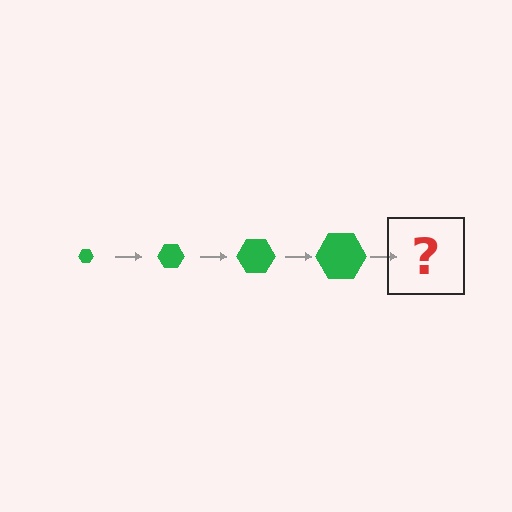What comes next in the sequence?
The next element should be a green hexagon, larger than the previous one.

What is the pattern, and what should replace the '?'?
The pattern is that the hexagon gets progressively larger each step. The '?' should be a green hexagon, larger than the previous one.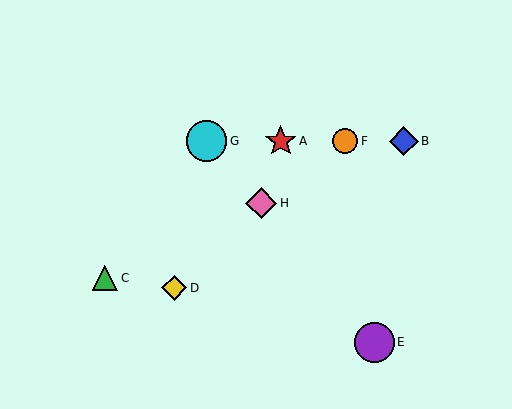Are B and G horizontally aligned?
Yes, both are at y≈141.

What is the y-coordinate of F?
Object F is at y≈141.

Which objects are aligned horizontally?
Objects A, B, F, G are aligned horizontally.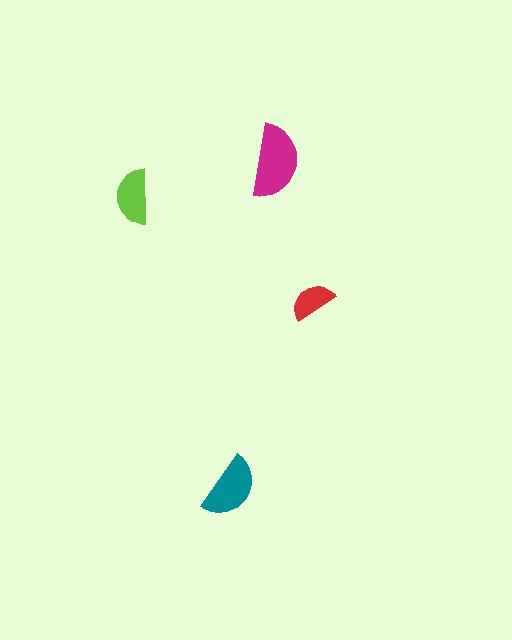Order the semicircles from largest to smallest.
the magenta one, the teal one, the lime one, the red one.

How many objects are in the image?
There are 4 objects in the image.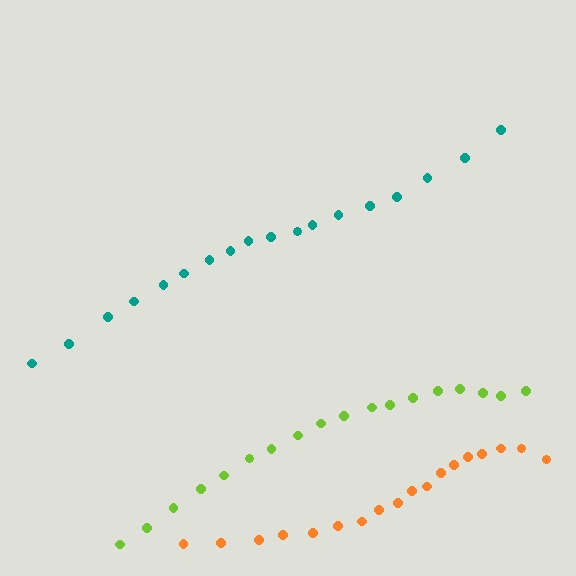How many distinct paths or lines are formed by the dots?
There are 3 distinct paths.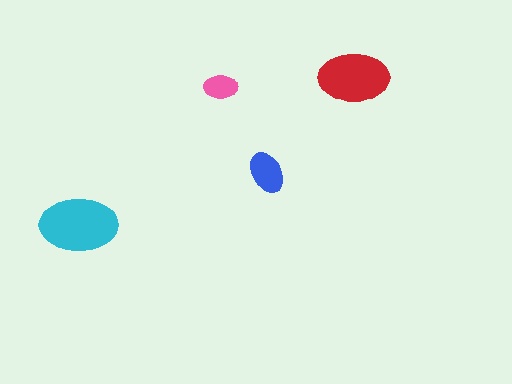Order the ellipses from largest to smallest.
the cyan one, the red one, the blue one, the pink one.